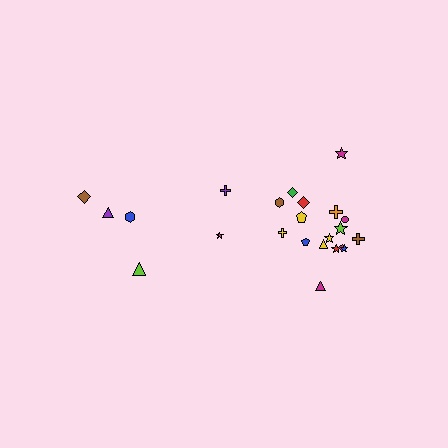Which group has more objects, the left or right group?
The right group.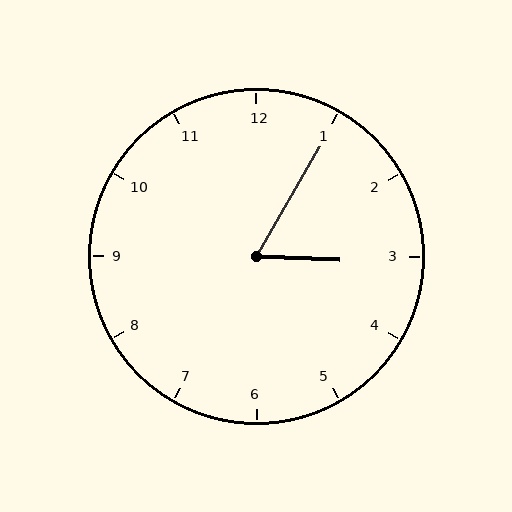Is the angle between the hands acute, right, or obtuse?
It is acute.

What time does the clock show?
3:05.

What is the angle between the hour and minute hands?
Approximately 62 degrees.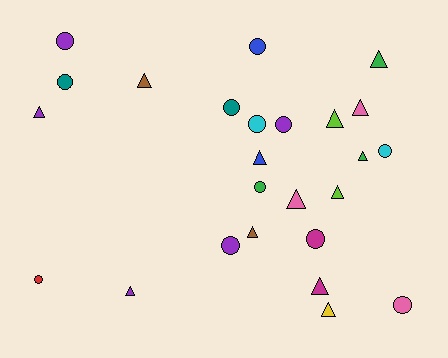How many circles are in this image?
There are 12 circles.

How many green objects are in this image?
There are 3 green objects.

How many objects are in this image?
There are 25 objects.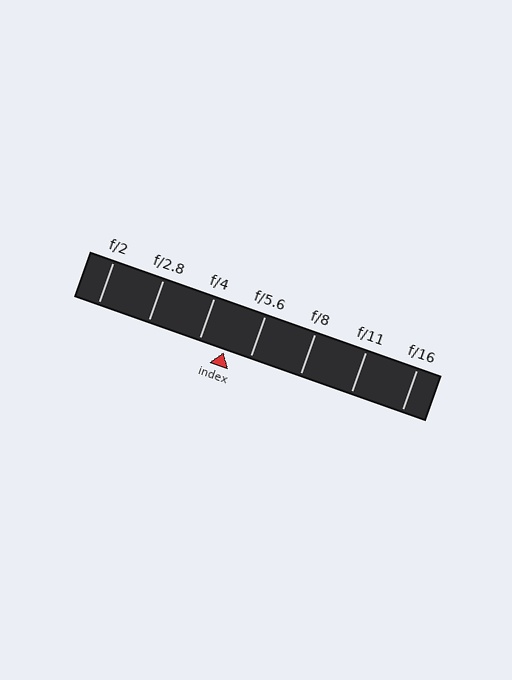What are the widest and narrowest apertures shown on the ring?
The widest aperture shown is f/2 and the narrowest is f/16.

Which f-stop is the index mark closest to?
The index mark is closest to f/5.6.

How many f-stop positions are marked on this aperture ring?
There are 7 f-stop positions marked.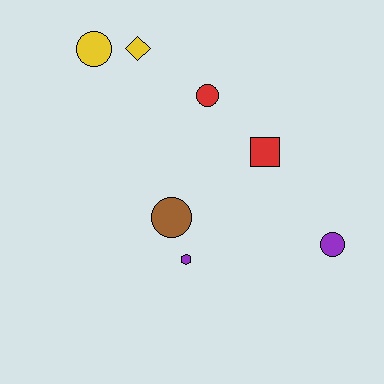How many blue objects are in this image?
There are no blue objects.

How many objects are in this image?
There are 7 objects.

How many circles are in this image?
There are 4 circles.